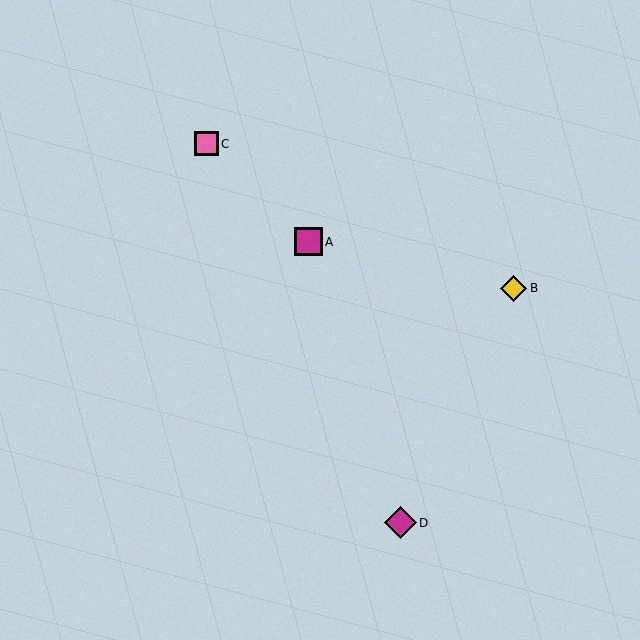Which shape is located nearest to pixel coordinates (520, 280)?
The yellow diamond (labeled B) at (514, 289) is nearest to that location.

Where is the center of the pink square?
The center of the pink square is at (207, 144).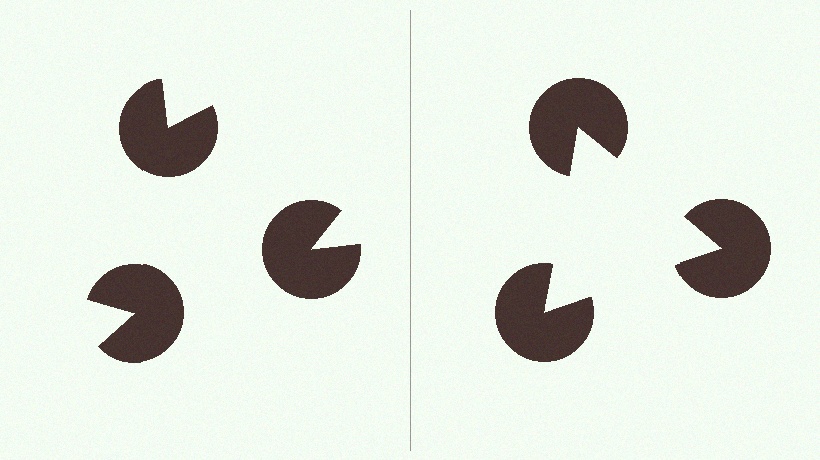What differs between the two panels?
The pac-man discs are positioned identically on both sides; only the wedge orientations differ. On the right they align to a triangle; on the left they are misaligned.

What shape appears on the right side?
An illusory triangle.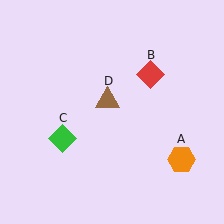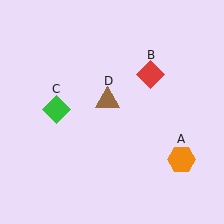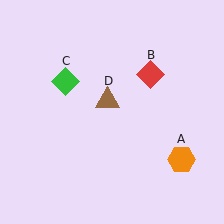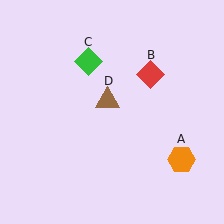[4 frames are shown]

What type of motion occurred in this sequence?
The green diamond (object C) rotated clockwise around the center of the scene.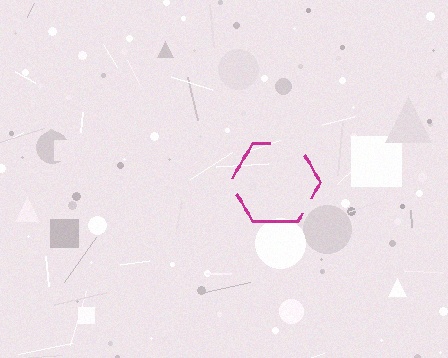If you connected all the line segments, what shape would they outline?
They would outline a hexagon.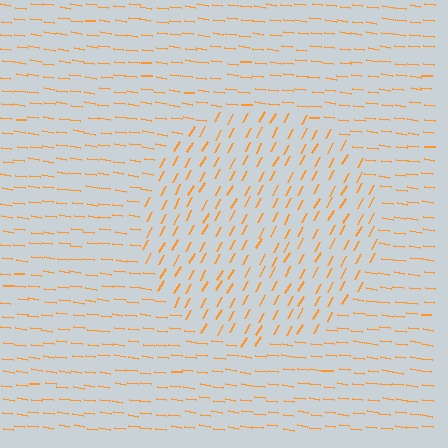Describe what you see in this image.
The image is filled with small orange line segments. A circle region in the image has lines oriented differently from the surrounding lines, creating a visible texture boundary.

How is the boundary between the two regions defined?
The boundary is defined purely by a change in line orientation (approximately 68 degrees difference). All lines are the same color and thickness.